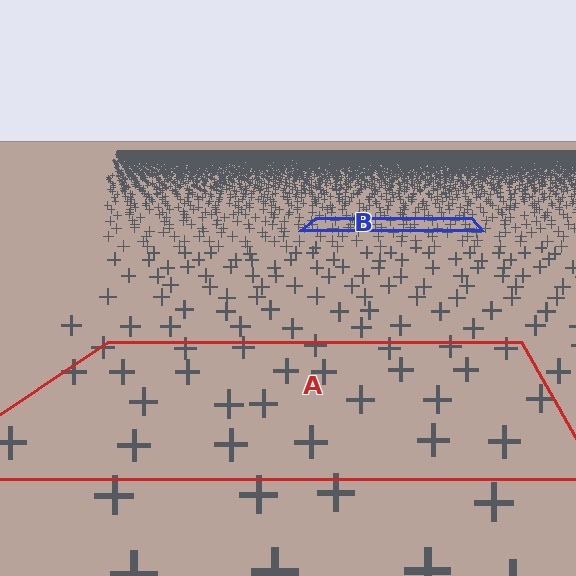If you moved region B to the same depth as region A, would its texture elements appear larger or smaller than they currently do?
They would appear larger. At a closer depth, the same texture elements are projected at a bigger on-screen size.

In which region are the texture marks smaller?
The texture marks are smaller in region B, because it is farther away.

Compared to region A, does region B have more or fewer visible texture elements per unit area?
Region B has more texture elements per unit area — they are packed more densely because it is farther away.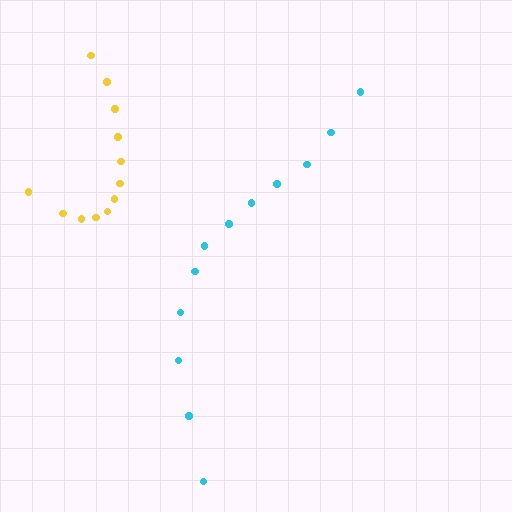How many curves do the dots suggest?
There are 2 distinct paths.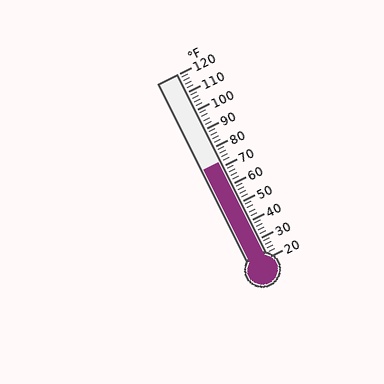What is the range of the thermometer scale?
The thermometer scale ranges from 20°F to 120°F.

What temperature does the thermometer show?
The thermometer shows approximately 72°F.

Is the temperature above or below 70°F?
The temperature is above 70°F.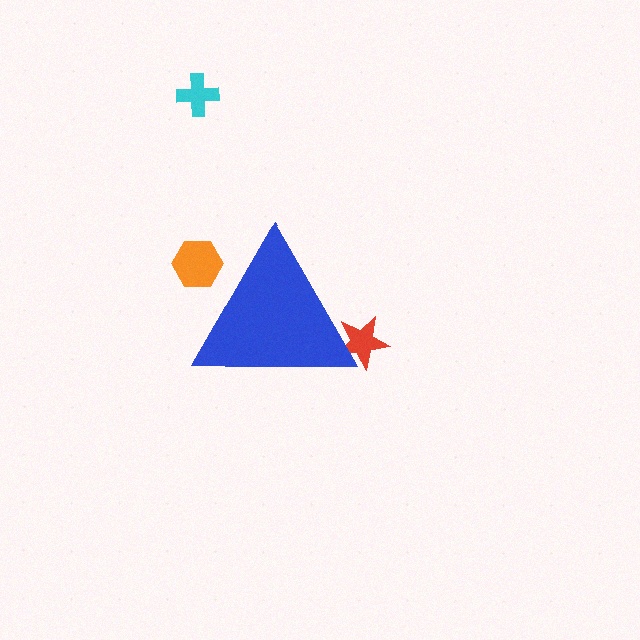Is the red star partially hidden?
Yes, the red star is partially hidden behind the blue triangle.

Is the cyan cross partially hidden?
No, the cyan cross is fully visible.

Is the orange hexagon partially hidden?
Yes, the orange hexagon is partially hidden behind the blue triangle.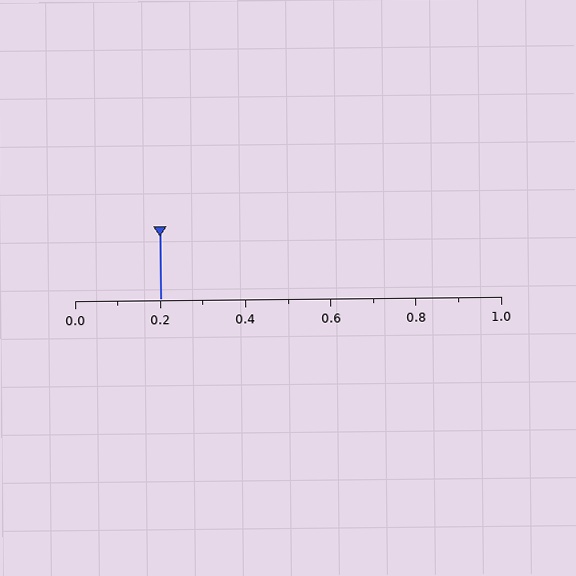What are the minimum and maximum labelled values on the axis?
The axis runs from 0.0 to 1.0.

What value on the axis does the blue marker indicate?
The marker indicates approximately 0.2.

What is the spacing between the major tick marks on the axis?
The major ticks are spaced 0.2 apart.